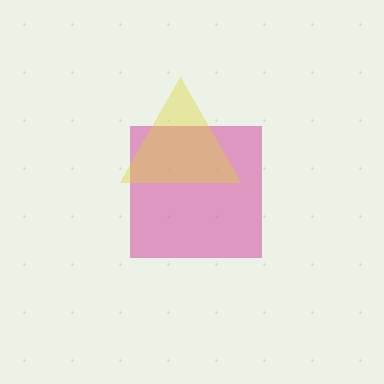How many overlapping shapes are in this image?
There are 2 overlapping shapes in the image.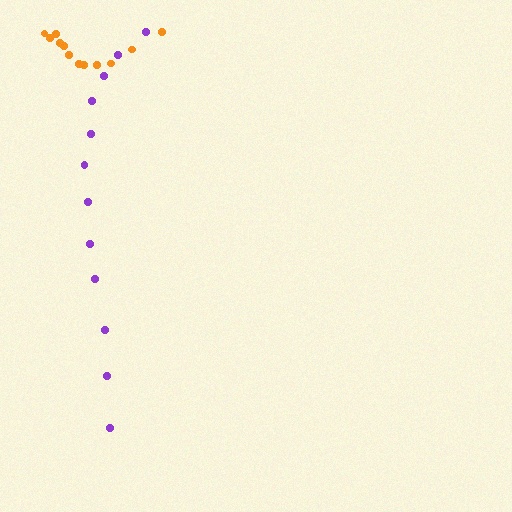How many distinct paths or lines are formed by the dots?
There are 2 distinct paths.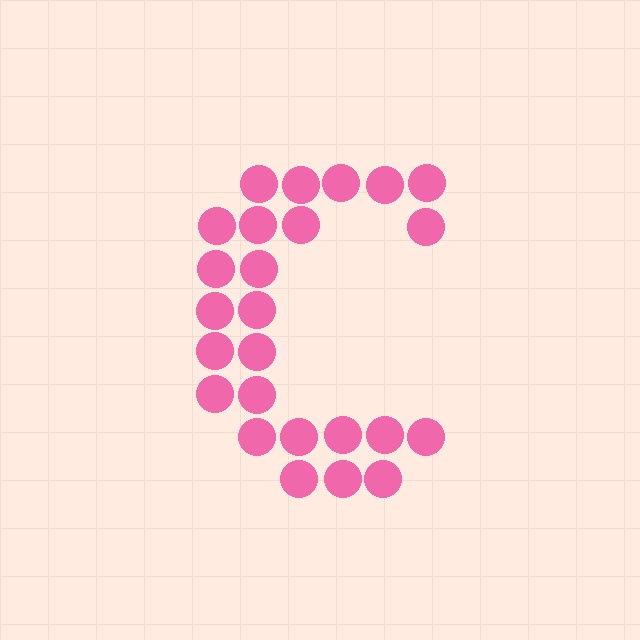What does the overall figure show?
The overall figure shows the letter C.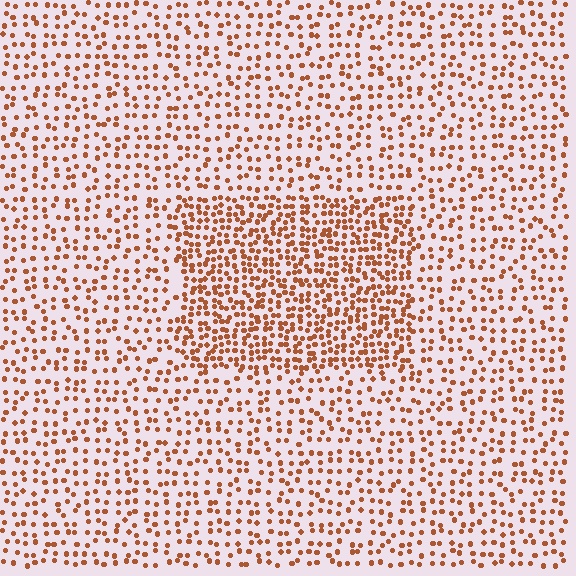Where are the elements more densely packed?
The elements are more densely packed inside the rectangle boundary.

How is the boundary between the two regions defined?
The boundary is defined by a change in element density (approximately 2.0x ratio). All elements are the same color, size, and shape.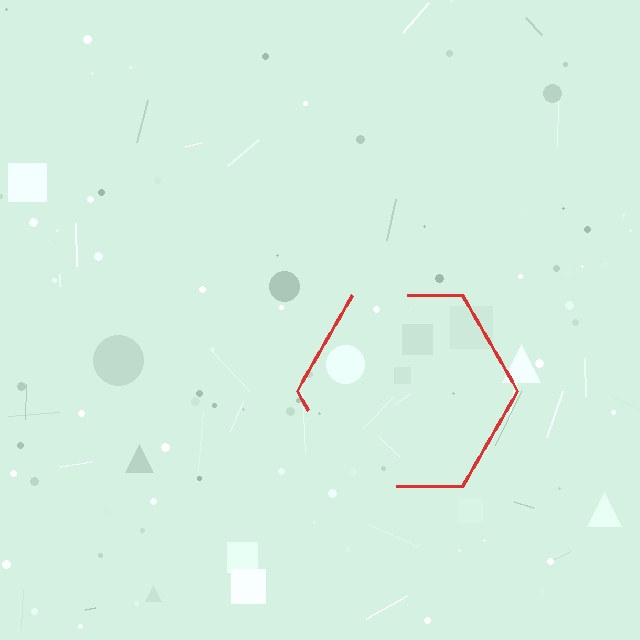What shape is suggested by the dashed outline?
The dashed outline suggests a hexagon.